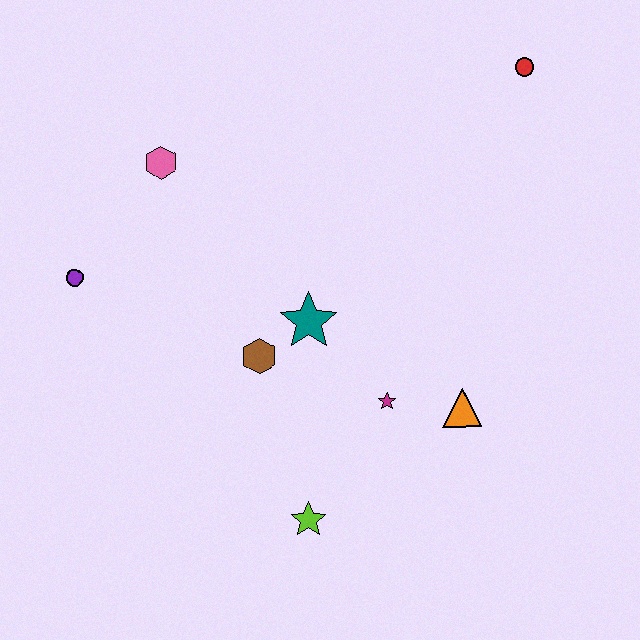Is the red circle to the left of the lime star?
No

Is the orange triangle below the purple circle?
Yes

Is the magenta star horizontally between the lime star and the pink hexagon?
No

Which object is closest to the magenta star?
The orange triangle is closest to the magenta star.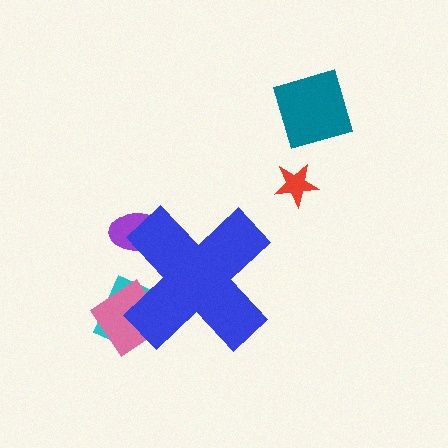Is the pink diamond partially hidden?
Yes, the pink diamond is partially hidden behind the blue cross.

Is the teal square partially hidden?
No, the teal square is fully visible.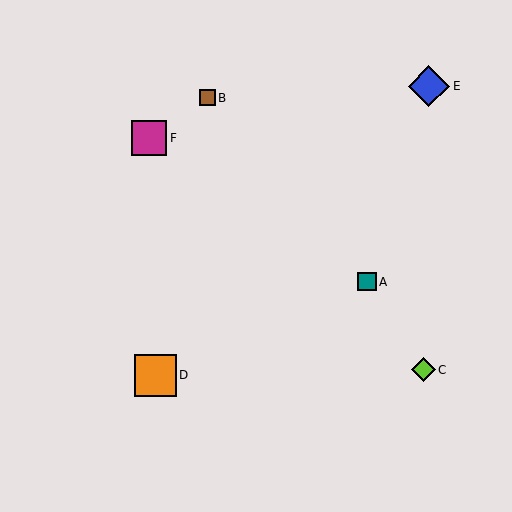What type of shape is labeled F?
Shape F is a magenta square.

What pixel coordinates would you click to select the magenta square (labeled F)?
Click at (149, 138) to select the magenta square F.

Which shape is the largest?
The orange square (labeled D) is the largest.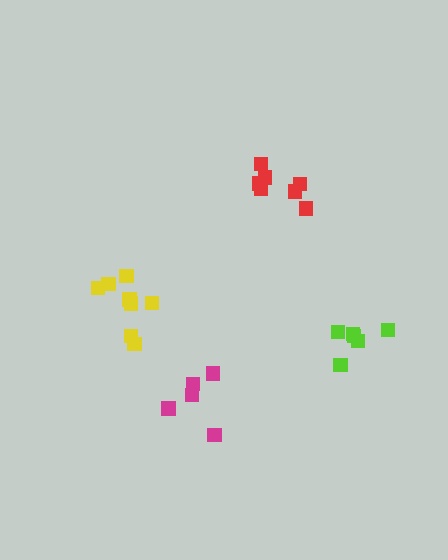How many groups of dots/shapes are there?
There are 4 groups.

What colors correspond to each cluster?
The clusters are colored: red, yellow, lime, magenta.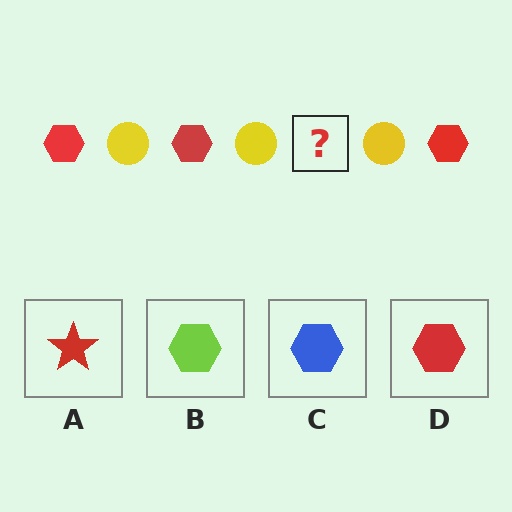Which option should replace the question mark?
Option D.